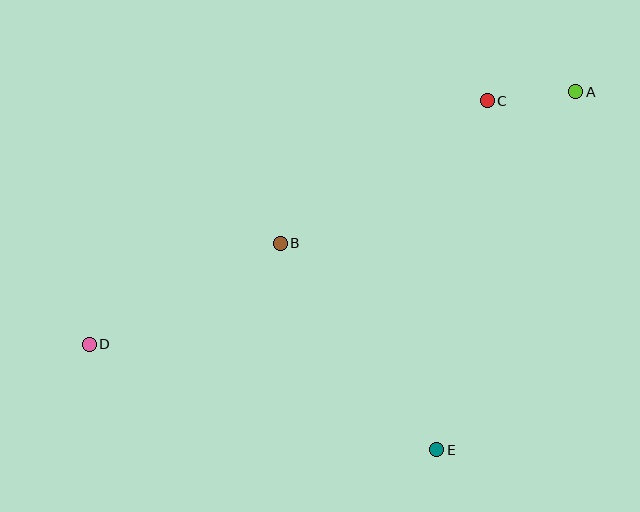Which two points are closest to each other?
Points A and C are closest to each other.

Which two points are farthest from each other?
Points A and D are farthest from each other.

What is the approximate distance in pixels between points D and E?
The distance between D and E is approximately 363 pixels.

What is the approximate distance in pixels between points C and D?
The distance between C and D is approximately 467 pixels.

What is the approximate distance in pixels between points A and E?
The distance between A and E is approximately 384 pixels.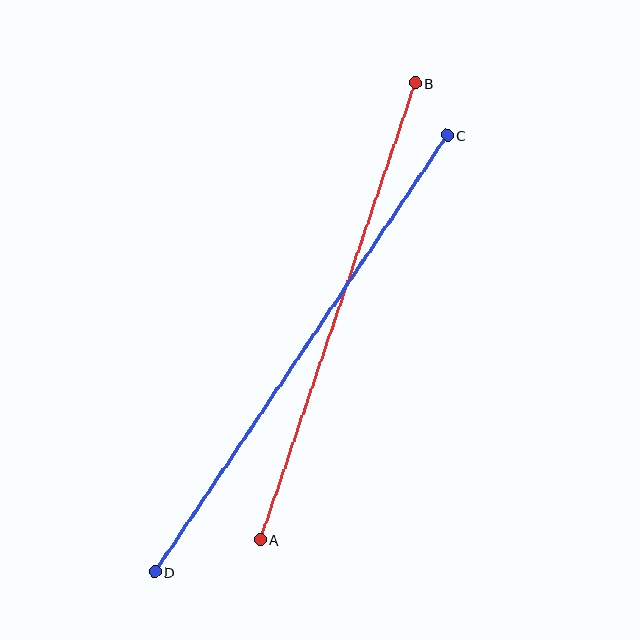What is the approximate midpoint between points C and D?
The midpoint is at approximately (301, 354) pixels.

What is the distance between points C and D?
The distance is approximately 525 pixels.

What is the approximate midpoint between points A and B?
The midpoint is at approximately (338, 311) pixels.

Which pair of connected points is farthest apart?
Points C and D are farthest apart.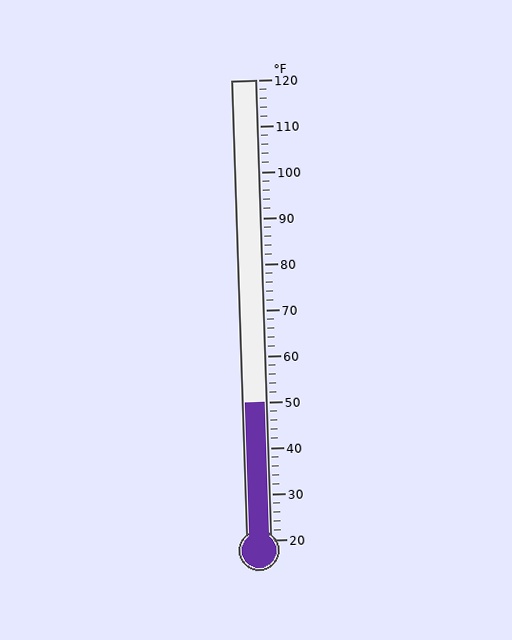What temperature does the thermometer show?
The thermometer shows approximately 50°F.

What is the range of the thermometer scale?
The thermometer scale ranges from 20°F to 120°F.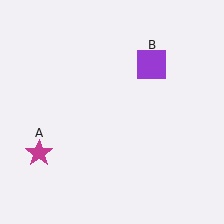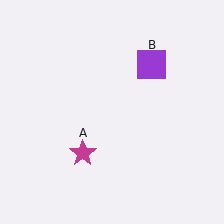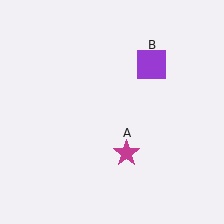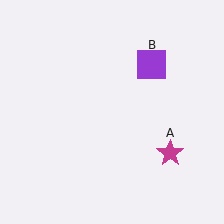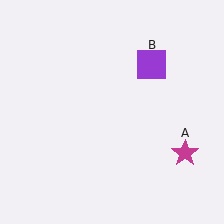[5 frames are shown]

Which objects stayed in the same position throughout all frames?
Purple square (object B) remained stationary.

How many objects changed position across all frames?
1 object changed position: magenta star (object A).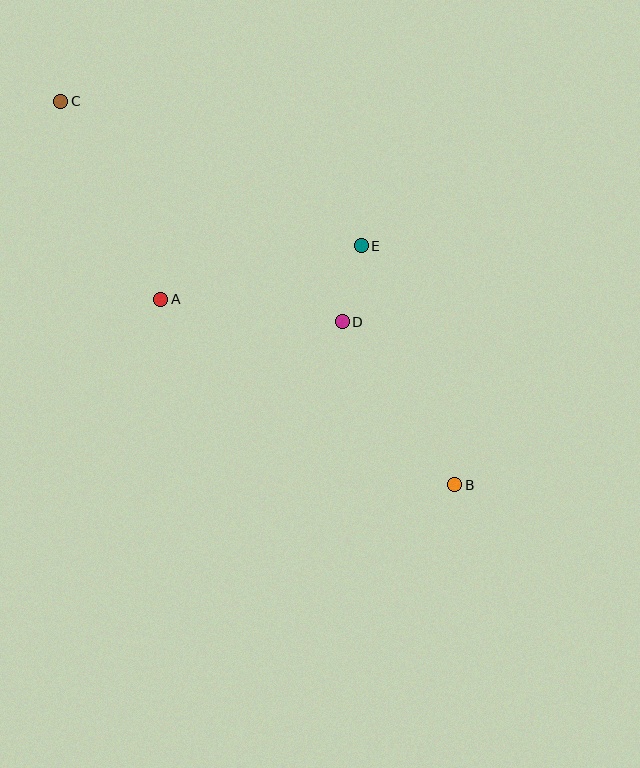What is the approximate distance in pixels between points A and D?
The distance between A and D is approximately 183 pixels.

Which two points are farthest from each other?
Points B and C are farthest from each other.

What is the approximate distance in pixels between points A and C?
The distance between A and C is approximately 222 pixels.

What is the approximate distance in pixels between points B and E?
The distance between B and E is approximately 257 pixels.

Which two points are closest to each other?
Points D and E are closest to each other.